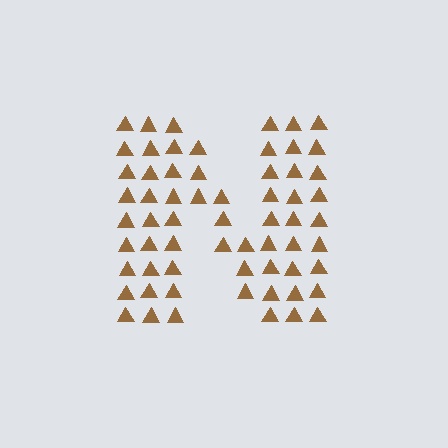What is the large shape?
The large shape is the letter N.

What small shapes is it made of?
It is made of small triangles.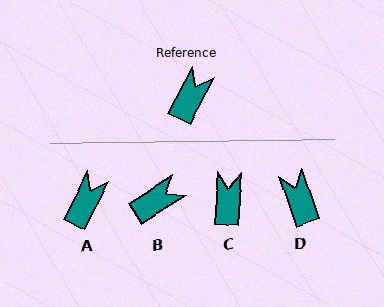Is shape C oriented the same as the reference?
No, it is off by about 23 degrees.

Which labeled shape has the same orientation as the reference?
A.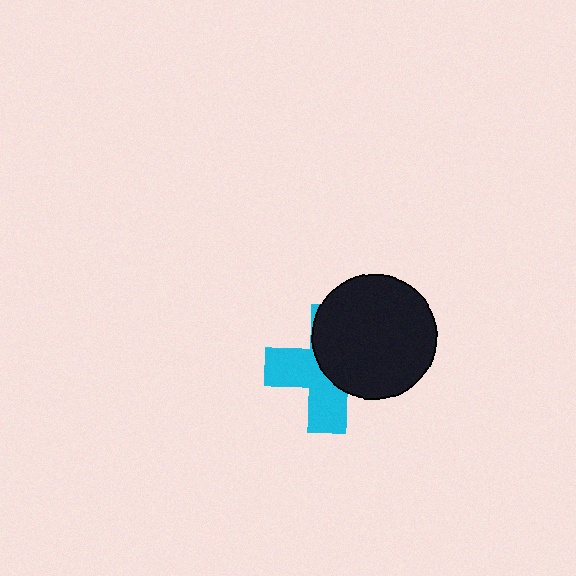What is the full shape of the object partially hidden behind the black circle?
The partially hidden object is a cyan cross.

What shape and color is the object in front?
The object in front is a black circle.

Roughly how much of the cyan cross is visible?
About half of it is visible (roughly 48%).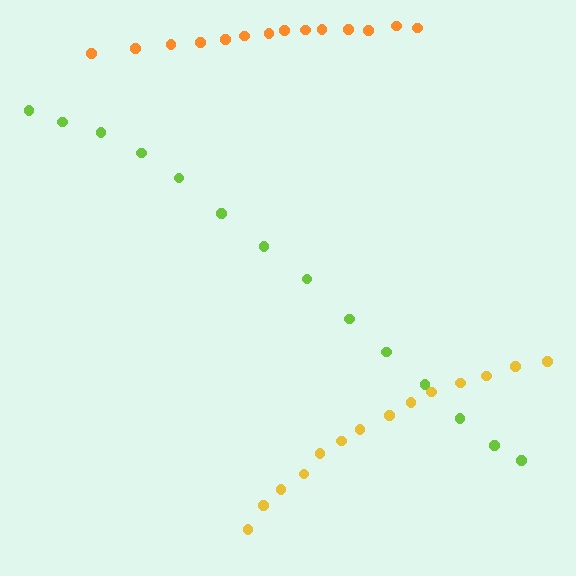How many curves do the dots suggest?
There are 3 distinct paths.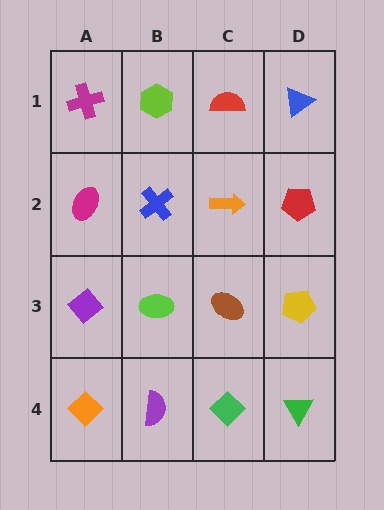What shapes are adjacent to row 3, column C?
An orange arrow (row 2, column C), a green diamond (row 4, column C), a lime ellipse (row 3, column B), a yellow pentagon (row 3, column D).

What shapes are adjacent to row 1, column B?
A blue cross (row 2, column B), a magenta cross (row 1, column A), a red semicircle (row 1, column C).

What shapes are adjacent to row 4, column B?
A lime ellipse (row 3, column B), an orange diamond (row 4, column A), a green diamond (row 4, column C).